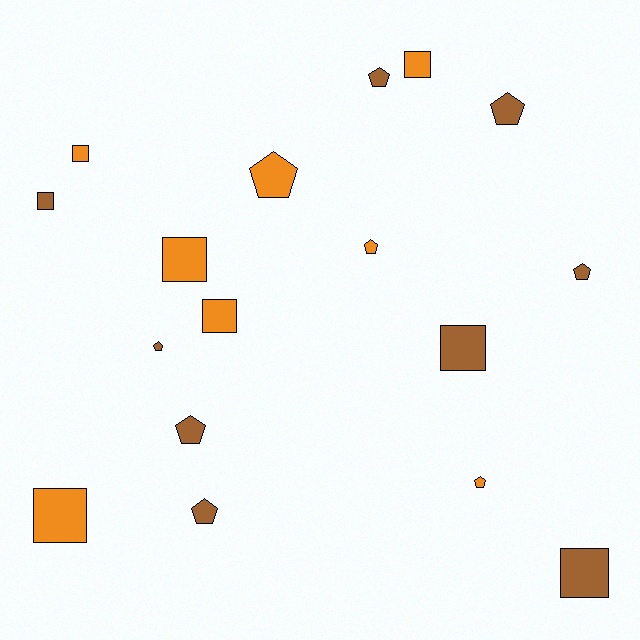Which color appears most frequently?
Brown, with 9 objects.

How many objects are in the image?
There are 17 objects.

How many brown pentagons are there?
There are 6 brown pentagons.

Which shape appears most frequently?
Pentagon, with 9 objects.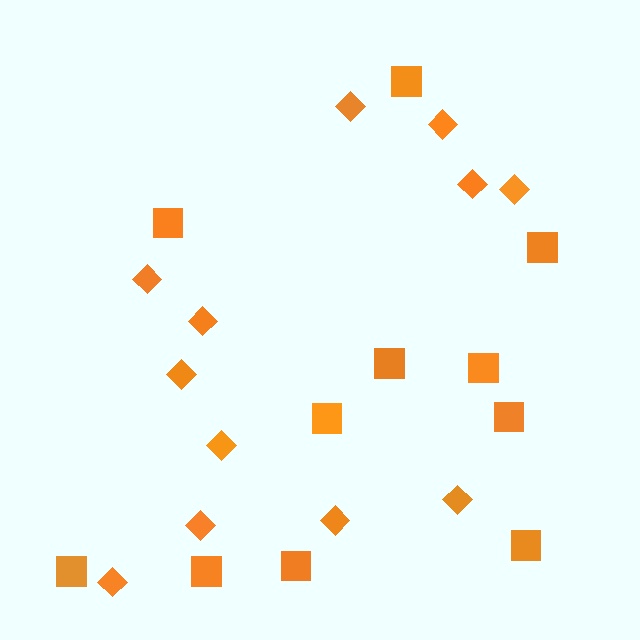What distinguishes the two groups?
There are 2 groups: one group of diamonds (12) and one group of squares (11).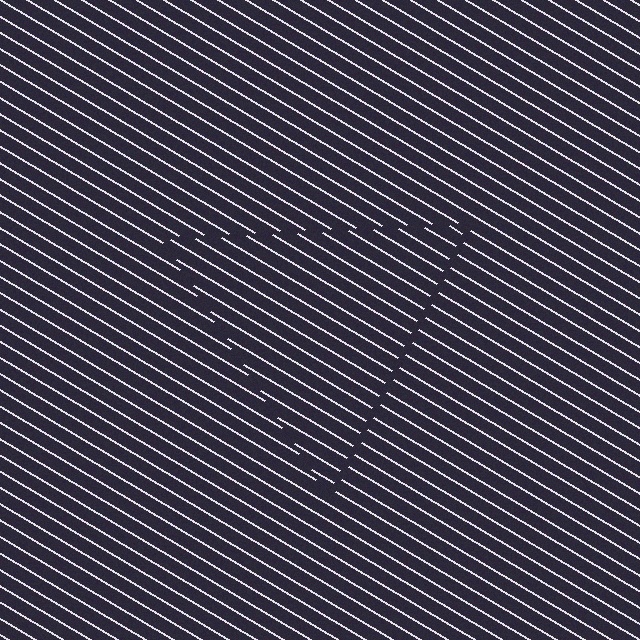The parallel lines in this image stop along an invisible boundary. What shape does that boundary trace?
An illusory triangle. The interior of the shape contains the same grating, shifted by half a period — the contour is defined by the phase discontinuity where line-ends from the inner and outer gratings abut.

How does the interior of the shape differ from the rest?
The interior of the shape contains the same grating, shifted by half a period — the contour is defined by the phase discontinuity where line-ends from the inner and outer gratings abut.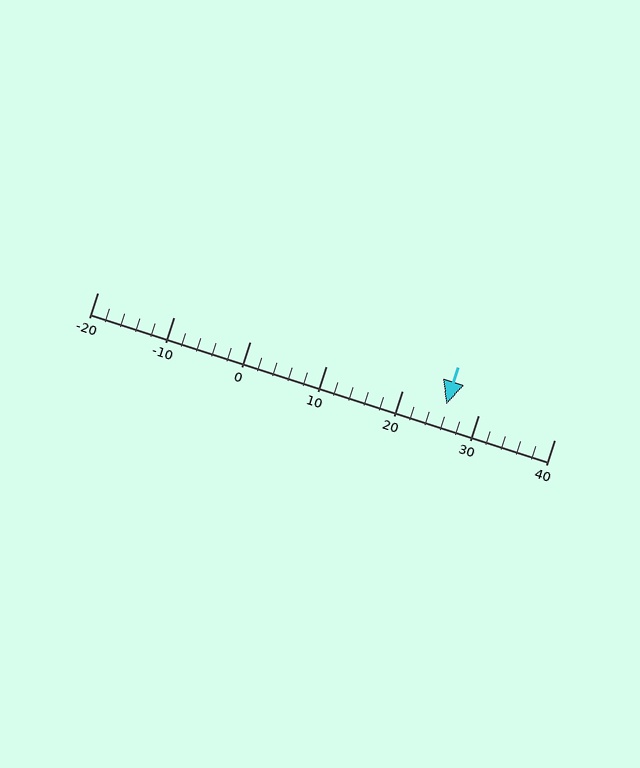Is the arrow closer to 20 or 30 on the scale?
The arrow is closer to 30.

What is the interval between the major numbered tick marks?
The major tick marks are spaced 10 units apart.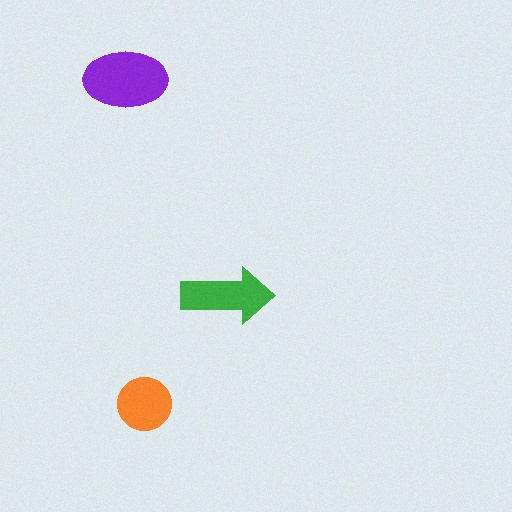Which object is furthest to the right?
The green arrow is rightmost.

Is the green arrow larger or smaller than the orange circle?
Larger.